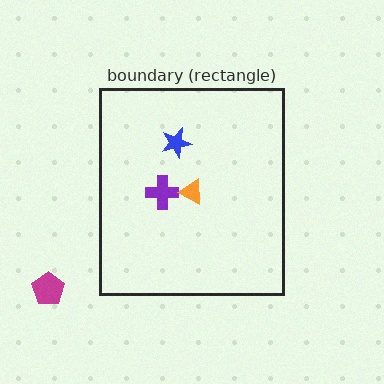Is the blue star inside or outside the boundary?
Inside.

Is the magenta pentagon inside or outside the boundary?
Outside.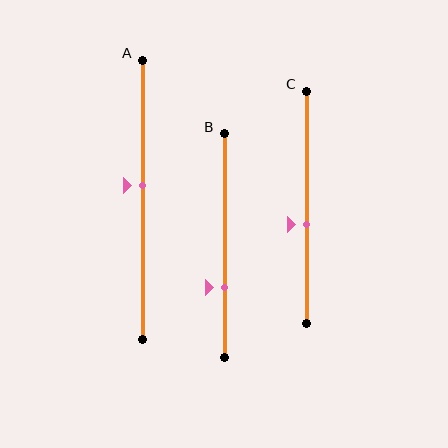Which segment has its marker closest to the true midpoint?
Segment A has its marker closest to the true midpoint.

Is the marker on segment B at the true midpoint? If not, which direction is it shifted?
No, the marker on segment B is shifted downward by about 19% of the segment length.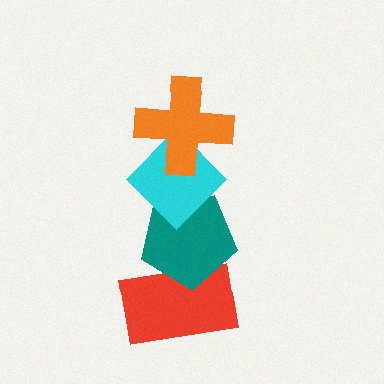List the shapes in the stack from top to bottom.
From top to bottom: the orange cross, the cyan diamond, the teal pentagon, the red rectangle.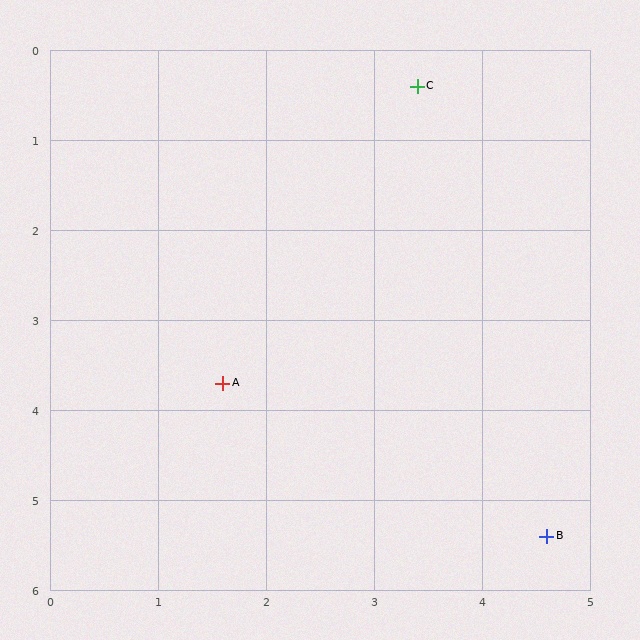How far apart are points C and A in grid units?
Points C and A are about 3.8 grid units apart.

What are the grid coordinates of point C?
Point C is at approximately (3.4, 0.4).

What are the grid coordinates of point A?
Point A is at approximately (1.6, 3.7).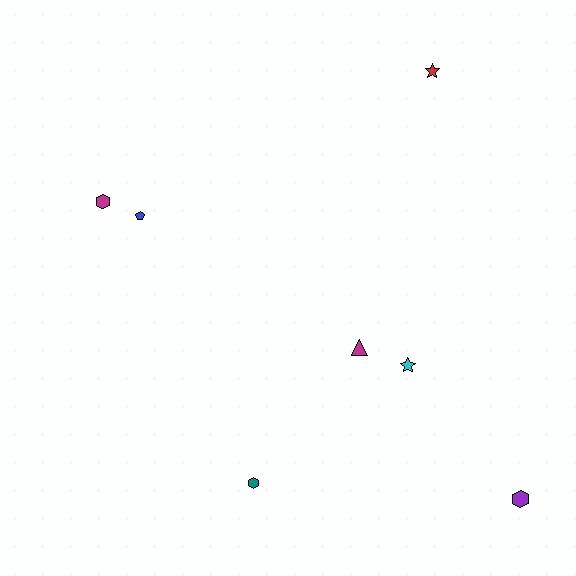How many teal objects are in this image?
There is 1 teal object.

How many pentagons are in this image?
There is 1 pentagon.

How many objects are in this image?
There are 7 objects.